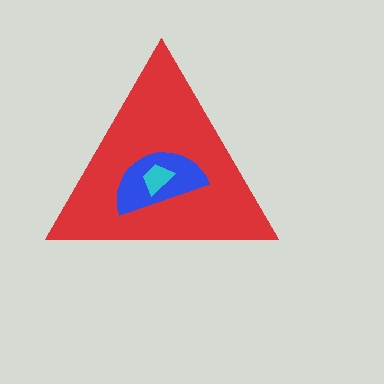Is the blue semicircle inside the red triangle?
Yes.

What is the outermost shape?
The red triangle.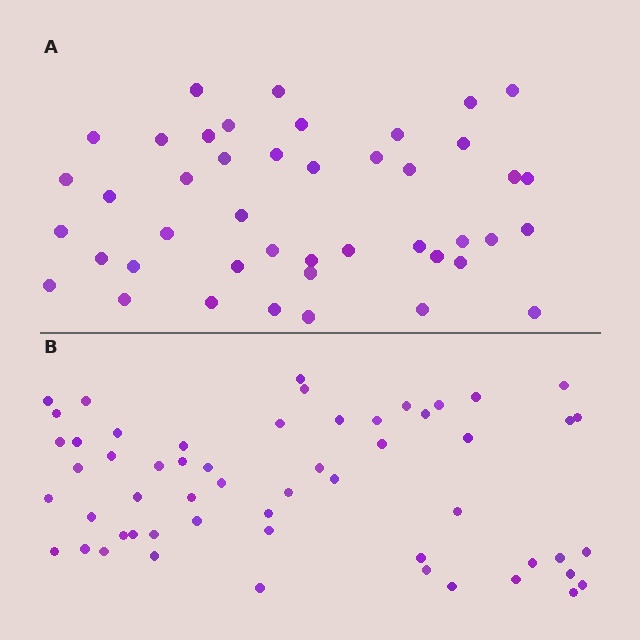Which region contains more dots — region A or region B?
Region B (the bottom region) has more dots.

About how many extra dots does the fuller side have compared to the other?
Region B has roughly 12 or so more dots than region A.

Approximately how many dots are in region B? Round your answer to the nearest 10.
About 60 dots. (The exact count is 56, which rounds to 60.)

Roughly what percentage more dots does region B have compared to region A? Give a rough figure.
About 25% more.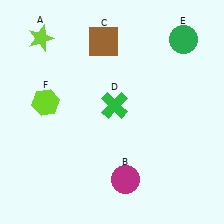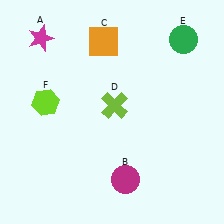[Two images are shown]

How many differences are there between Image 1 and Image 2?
There are 3 differences between the two images.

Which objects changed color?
A changed from lime to magenta. C changed from brown to orange. D changed from green to lime.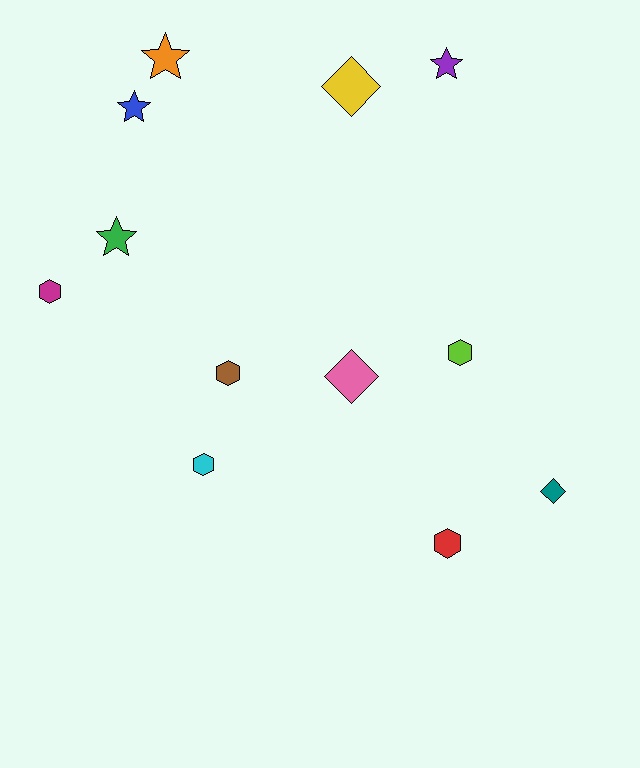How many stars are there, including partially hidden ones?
There are 4 stars.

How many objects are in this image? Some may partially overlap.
There are 12 objects.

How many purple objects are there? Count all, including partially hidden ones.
There is 1 purple object.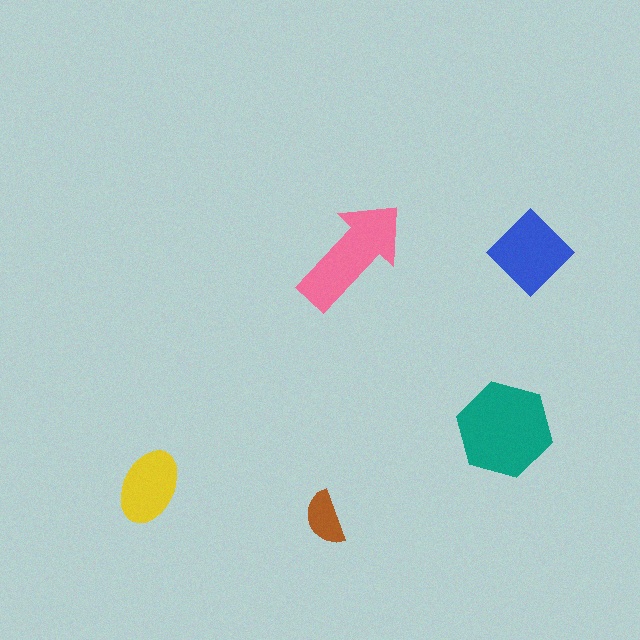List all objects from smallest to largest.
The brown semicircle, the yellow ellipse, the blue diamond, the pink arrow, the teal hexagon.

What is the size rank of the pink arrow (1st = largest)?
2nd.